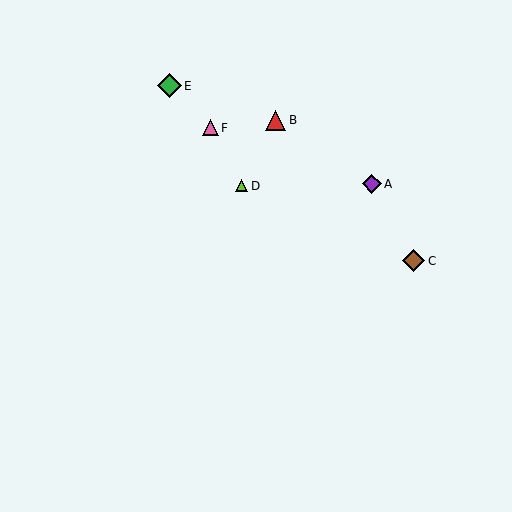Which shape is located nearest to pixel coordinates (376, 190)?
The purple diamond (labeled A) at (372, 184) is nearest to that location.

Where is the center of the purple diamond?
The center of the purple diamond is at (372, 184).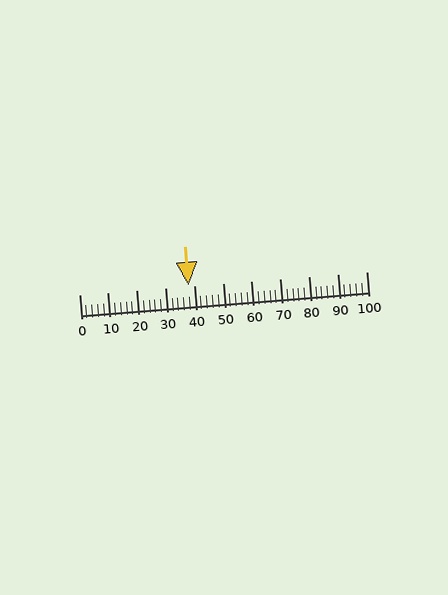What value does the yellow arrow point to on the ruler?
The yellow arrow points to approximately 38.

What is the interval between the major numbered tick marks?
The major tick marks are spaced 10 units apart.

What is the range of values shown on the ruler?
The ruler shows values from 0 to 100.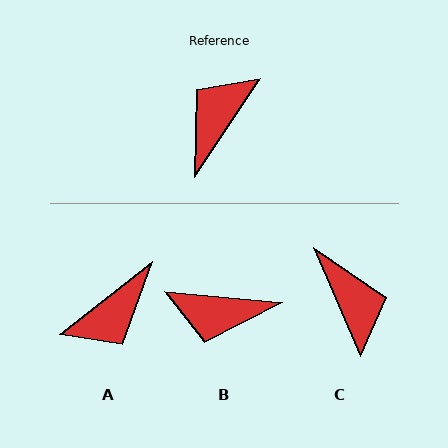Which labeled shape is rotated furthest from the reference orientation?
A, about 162 degrees away.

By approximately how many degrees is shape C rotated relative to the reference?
Approximately 123 degrees clockwise.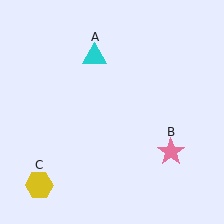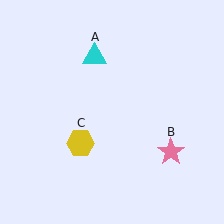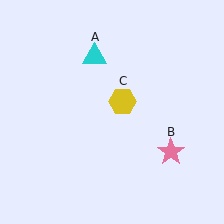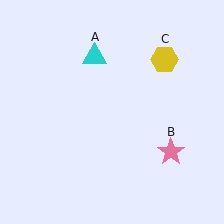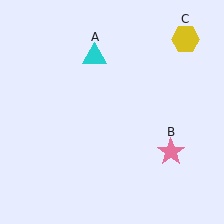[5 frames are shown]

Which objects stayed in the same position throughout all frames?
Cyan triangle (object A) and pink star (object B) remained stationary.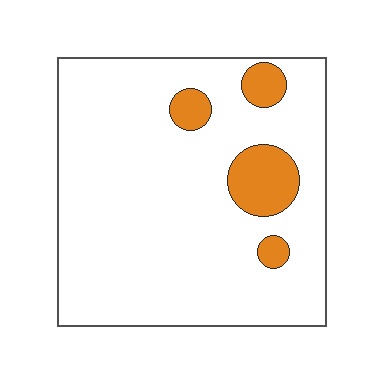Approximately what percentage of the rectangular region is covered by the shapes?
Approximately 10%.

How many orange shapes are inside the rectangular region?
4.